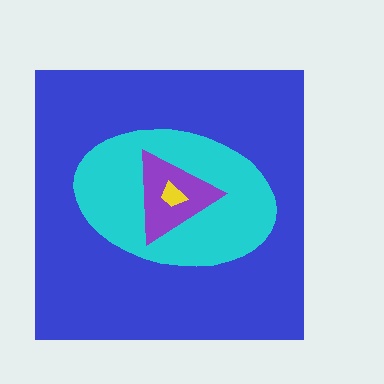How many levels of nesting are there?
4.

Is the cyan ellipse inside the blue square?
Yes.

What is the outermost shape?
The blue square.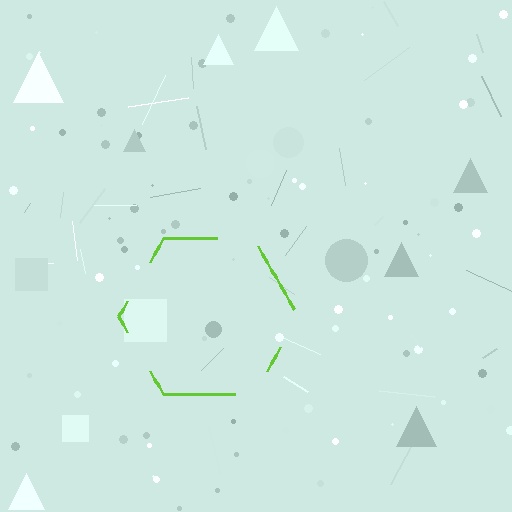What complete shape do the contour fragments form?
The contour fragments form a hexagon.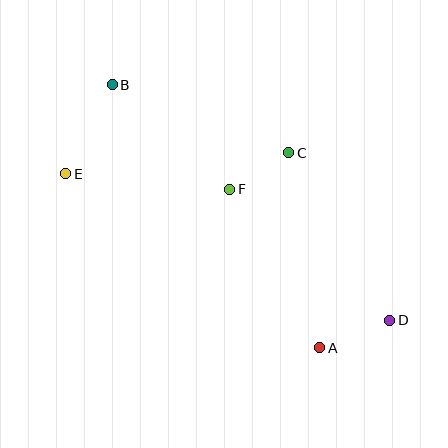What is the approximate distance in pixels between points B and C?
The distance between B and C is approximately 189 pixels.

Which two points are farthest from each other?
Points B and D are farthest from each other.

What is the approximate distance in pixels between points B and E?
The distance between B and E is approximately 100 pixels.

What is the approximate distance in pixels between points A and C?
The distance between A and C is approximately 197 pixels.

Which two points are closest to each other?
Points C and F are closest to each other.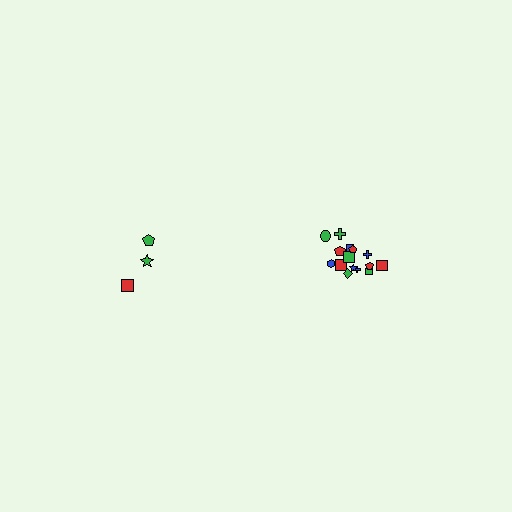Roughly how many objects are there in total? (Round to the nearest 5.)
Roughly 20 objects in total.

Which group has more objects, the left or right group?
The right group.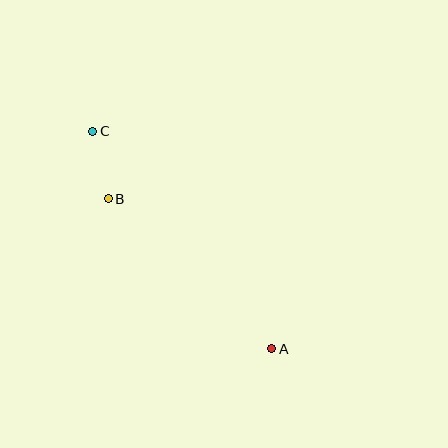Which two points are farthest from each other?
Points A and C are farthest from each other.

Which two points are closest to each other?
Points B and C are closest to each other.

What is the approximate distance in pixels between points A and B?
The distance between A and B is approximately 222 pixels.